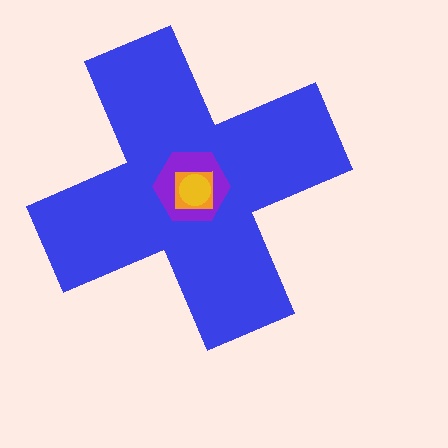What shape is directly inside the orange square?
The yellow circle.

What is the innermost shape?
The yellow circle.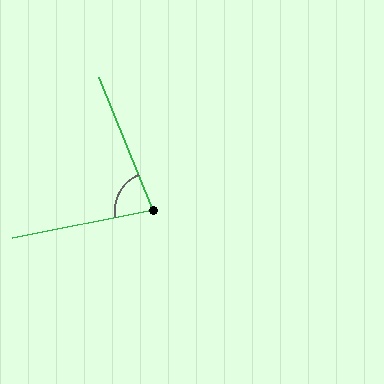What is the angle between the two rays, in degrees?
Approximately 80 degrees.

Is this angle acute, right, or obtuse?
It is acute.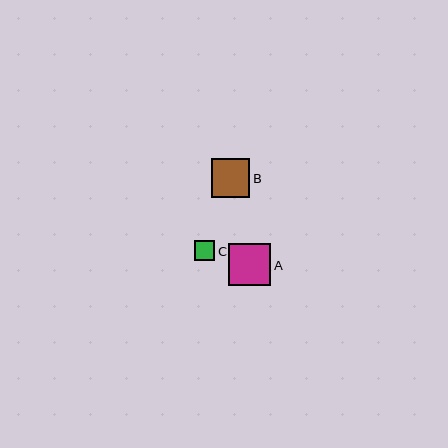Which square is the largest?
Square A is the largest with a size of approximately 42 pixels.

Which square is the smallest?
Square C is the smallest with a size of approximately 20 pixels.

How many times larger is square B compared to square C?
Square B is approximately 1.9 times the size of square C.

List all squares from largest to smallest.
From largest to smallest: A, B, C.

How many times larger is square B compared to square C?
Square B is approximately 1.9 times the size of square C.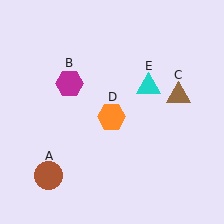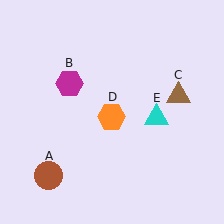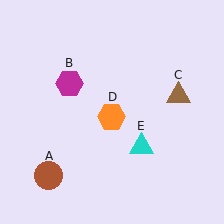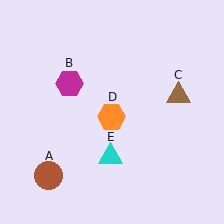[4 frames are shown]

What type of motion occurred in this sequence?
The cyan triangle (object E) rotated clockwise around the center of the scene.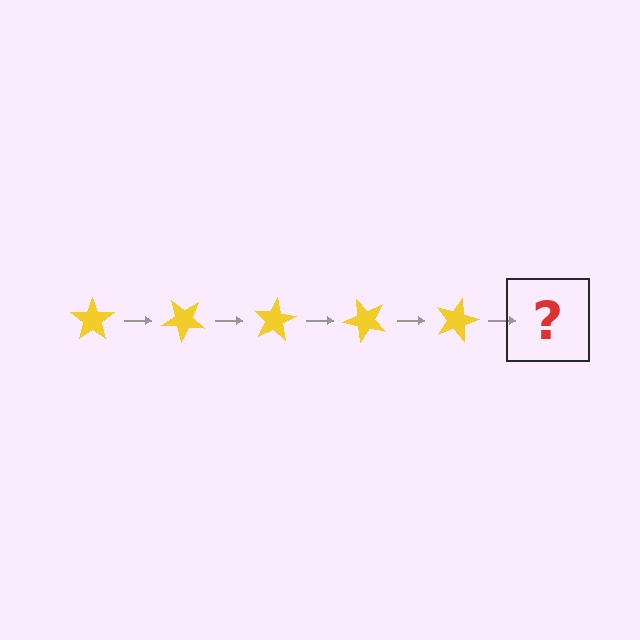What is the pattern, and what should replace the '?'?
The pattern is that the star rotates 40 degrees each step. The '?' should be a yellow star rotated 200 degrees.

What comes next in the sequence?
The next element should be a yellow star rotated 200 degrees.